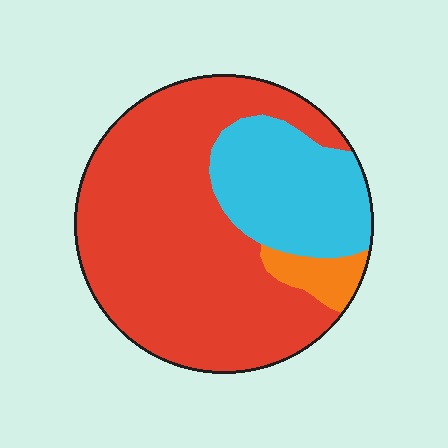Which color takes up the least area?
Orange, at roughly 5%.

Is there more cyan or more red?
Red.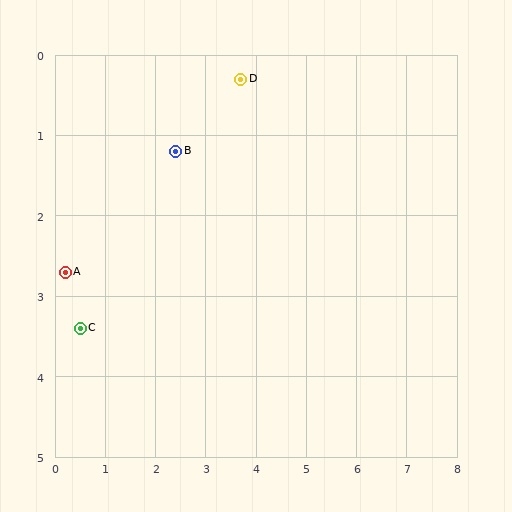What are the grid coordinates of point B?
Point B is at approximately (2.4, 1.2).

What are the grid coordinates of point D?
Point D is at approximately (3.7, 0.3).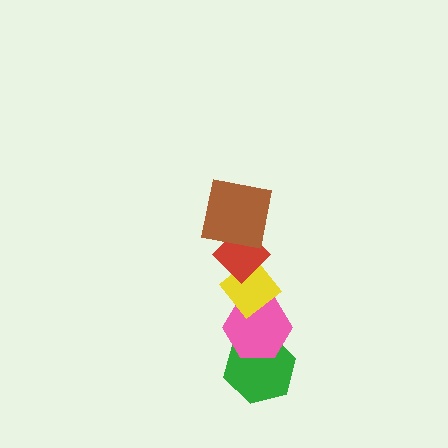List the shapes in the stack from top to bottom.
From top to bottom: the brown square, the red diamond, the yellow diamond, the pink hexagon, the green hexagon.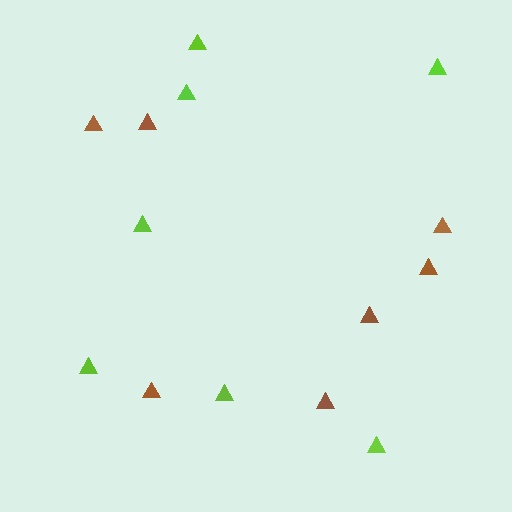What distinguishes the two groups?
There are 2 groups: one group of lime triangles (7) and one group of brown triangles (7).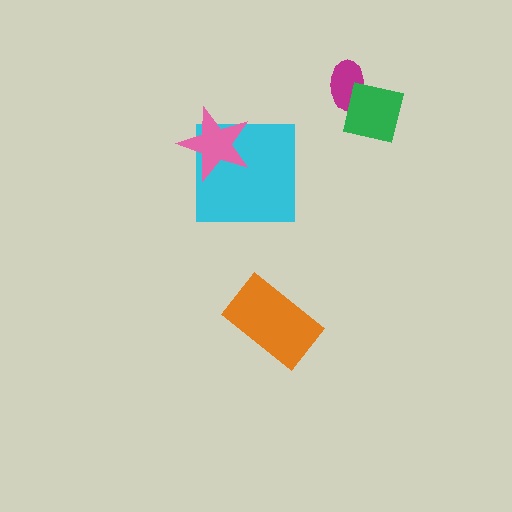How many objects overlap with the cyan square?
1 object overlaps with the cyan square.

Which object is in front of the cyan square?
The pink star is in front of the cyan square.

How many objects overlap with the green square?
1 object overlaps with the green square.